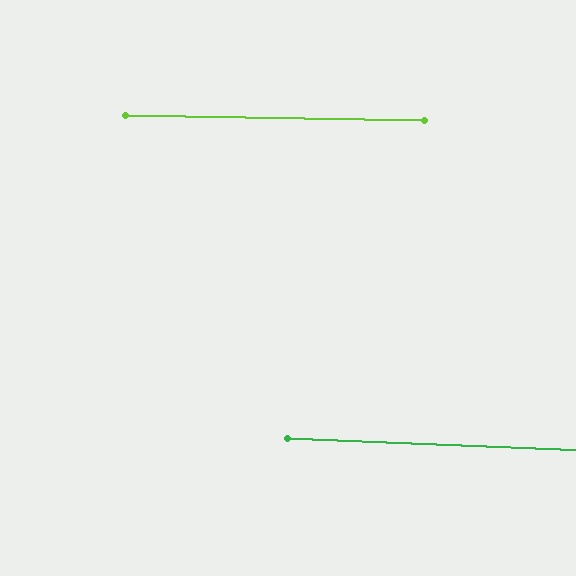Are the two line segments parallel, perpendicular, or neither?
Parallel — their directions differ by only 1.4°.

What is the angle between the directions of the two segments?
Approximately 1 degree.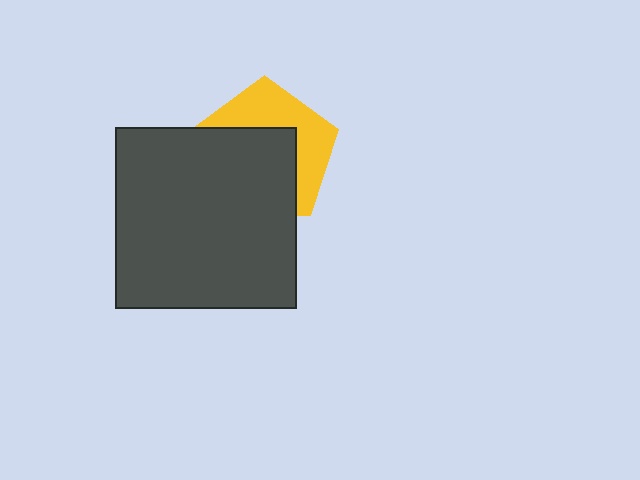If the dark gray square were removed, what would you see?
You would see the complete yellow pentagon.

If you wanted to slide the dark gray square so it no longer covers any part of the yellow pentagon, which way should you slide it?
Slide it down — that is the most direct way to separate the two shapes.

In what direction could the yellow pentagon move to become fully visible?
The yellow pentagon could move up. That would shift it out from behind the dark gray square entirely.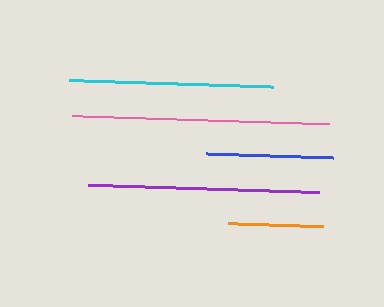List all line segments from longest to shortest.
From longest to shortest: pink, purple, cyan, blue, orange.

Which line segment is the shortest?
The orange line is the shortest at approximately 94 pixels.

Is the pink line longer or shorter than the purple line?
The pink line is longer than the purple line.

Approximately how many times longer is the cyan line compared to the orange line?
The cyan line is approximately 2.2 times the length of the orange line.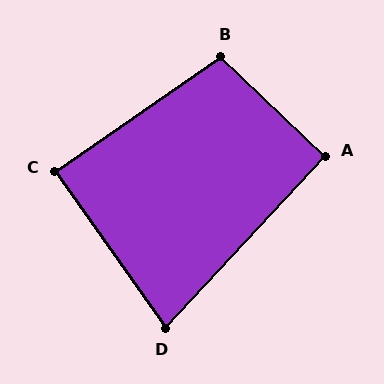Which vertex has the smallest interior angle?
D, at approximately 78 degrees.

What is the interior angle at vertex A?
Approximately 90 degrees (approximately right).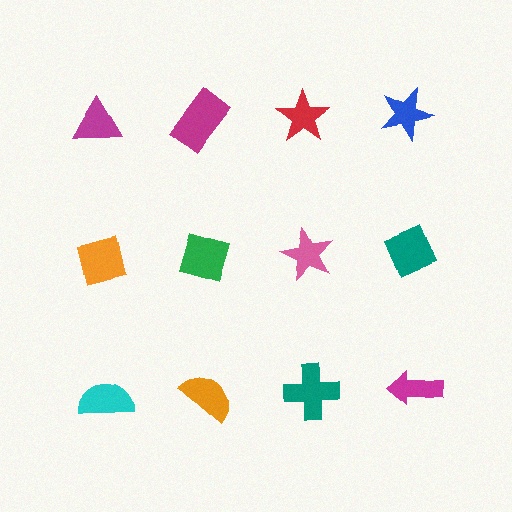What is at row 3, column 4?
A magenta arrow.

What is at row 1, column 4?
A blue star.